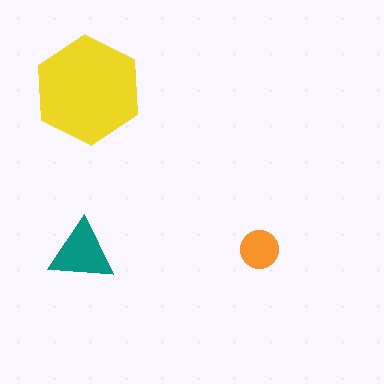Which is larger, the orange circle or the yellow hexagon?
The yellow hexagon.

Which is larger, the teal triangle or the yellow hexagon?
The yellow hexagon.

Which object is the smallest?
The orange circle.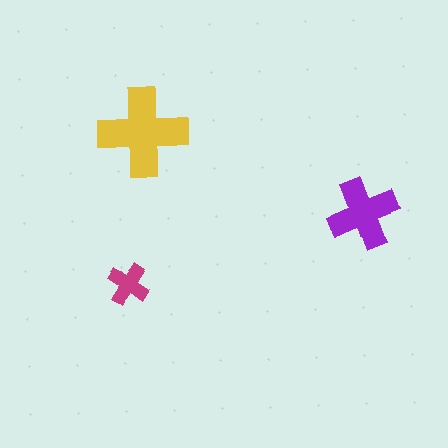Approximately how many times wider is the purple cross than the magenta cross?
About 1.5 times wider.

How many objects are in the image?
There are 3 objects in the image.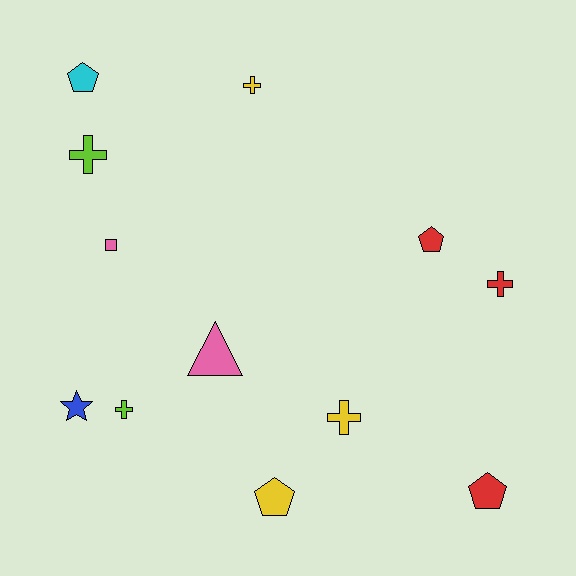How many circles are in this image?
There are no circles.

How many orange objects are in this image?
There are no orange objects.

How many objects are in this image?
There are 12 objects.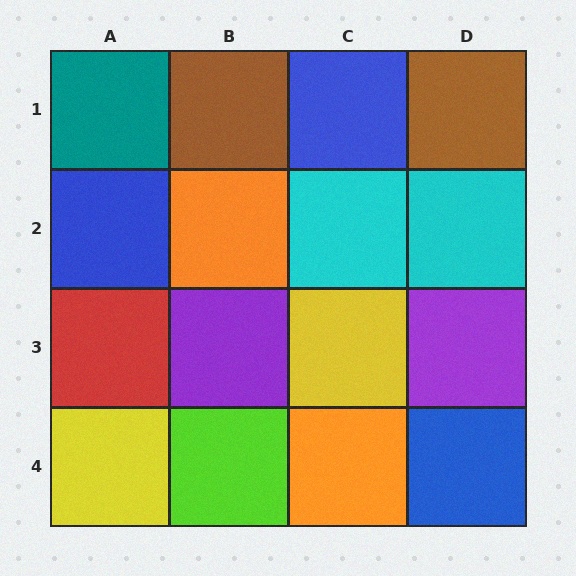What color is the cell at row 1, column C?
Blue.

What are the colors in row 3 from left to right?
Red, purple, yellow, purple.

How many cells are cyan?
2 cells are cyan.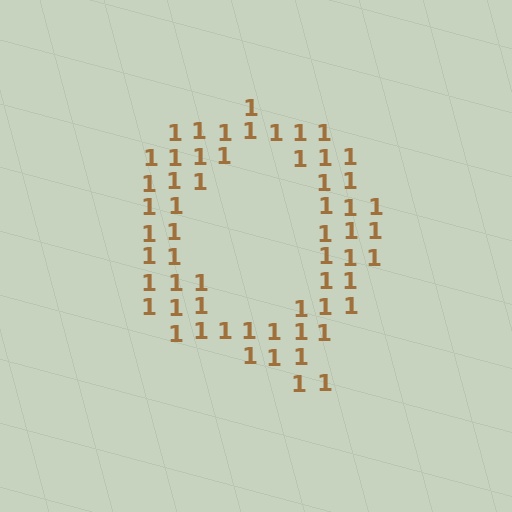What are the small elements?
The small elements are digit 1's.